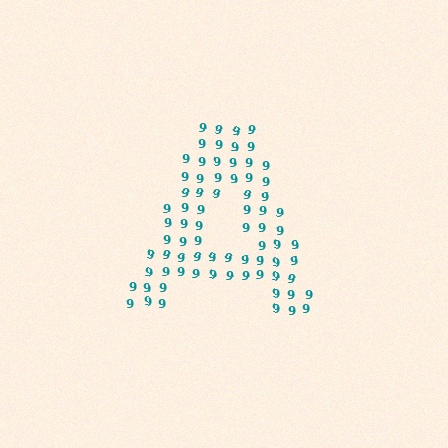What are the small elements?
The small elements are digit 9's.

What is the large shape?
The large shape is the letter A.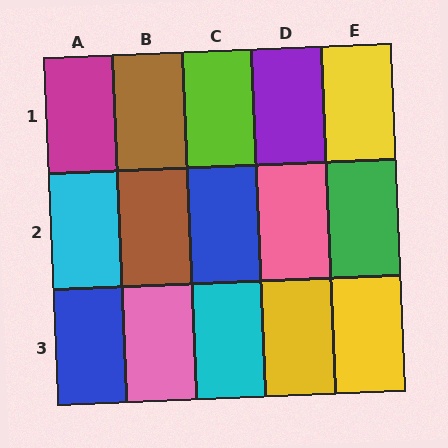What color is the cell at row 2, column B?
Brown.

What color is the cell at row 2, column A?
Cyan.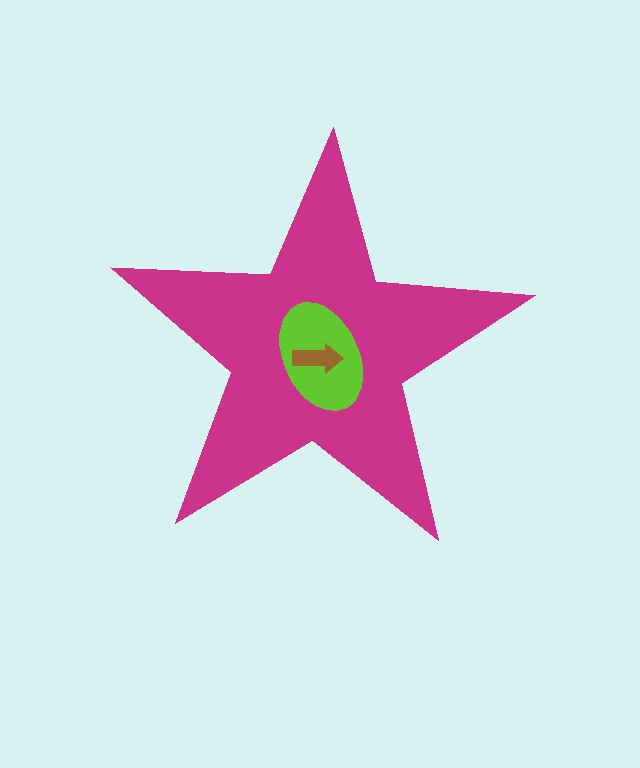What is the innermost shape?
The brown arrow.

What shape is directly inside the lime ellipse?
The brown arrow.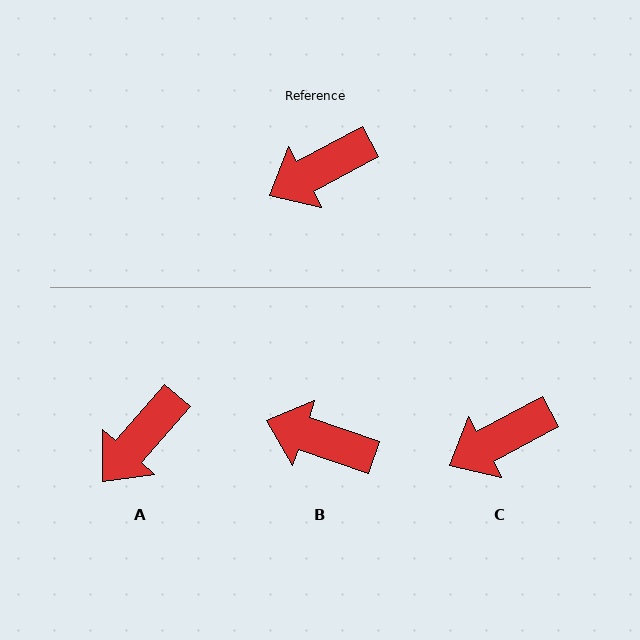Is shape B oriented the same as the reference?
No, it is off by about 47 degrees.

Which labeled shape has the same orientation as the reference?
C.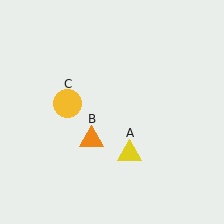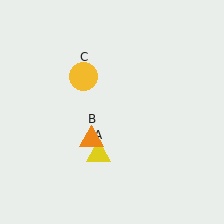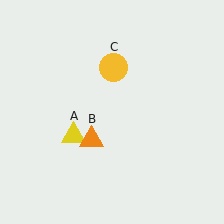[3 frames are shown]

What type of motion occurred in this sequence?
The yellow triangle (object A), yellow circle (object C) rotated clockwise around the center of the scene.